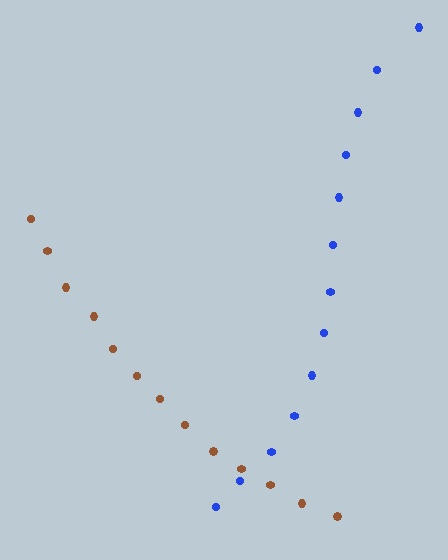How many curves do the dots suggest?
There are 2 distinct paths.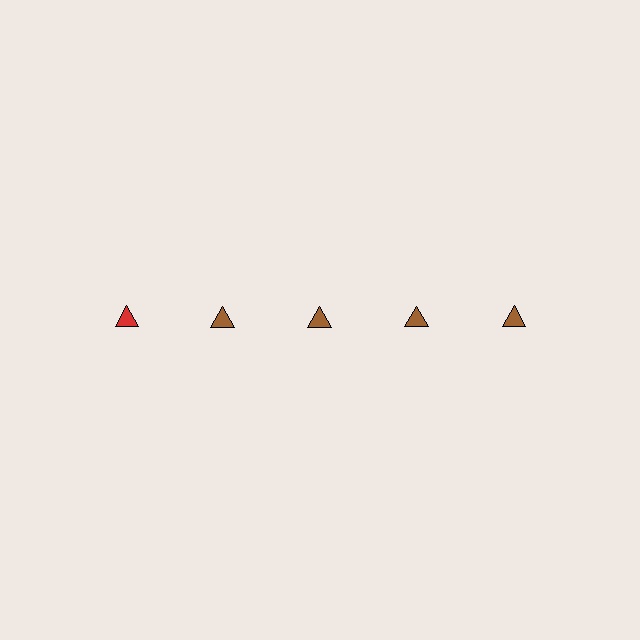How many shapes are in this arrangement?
There are 5 shapes arranged in a grid pattern.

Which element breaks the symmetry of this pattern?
The red triangle in the top row, leftmost column breaks the symmetry. All other shapes are brown triangles.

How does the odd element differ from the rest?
It has a different color: red instead of brown.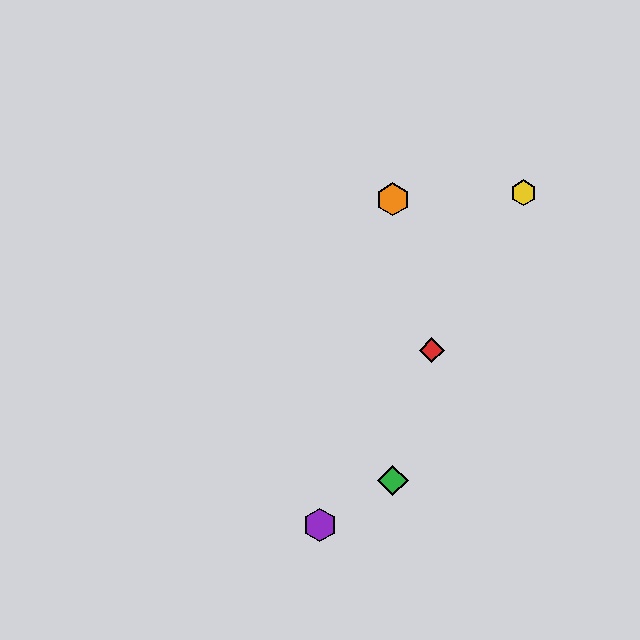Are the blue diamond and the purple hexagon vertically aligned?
No, the blue diamond is at x≈393 and the purple hexagon is at x≈320.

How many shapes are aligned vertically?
3 shapes (the blue diamond, the green diamond, the orange hexagon) are aligned vertically.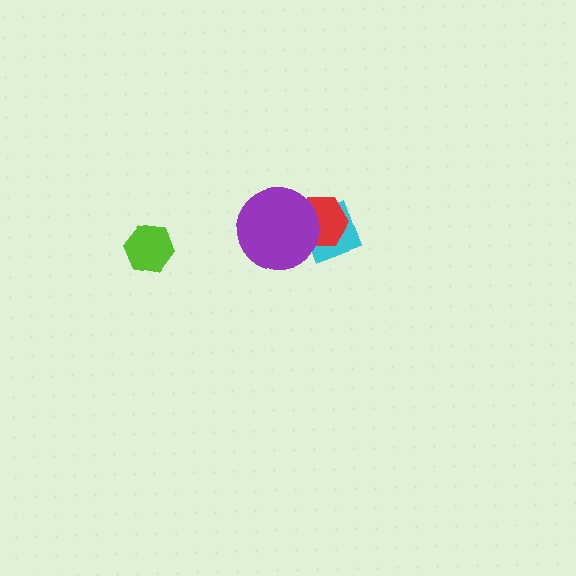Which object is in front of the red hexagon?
The purple circle is in front of the red hexagon.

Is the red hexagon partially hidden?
Yes, it is partially covered by another shape.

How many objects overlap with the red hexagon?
2 objects overlap with the red hexagon.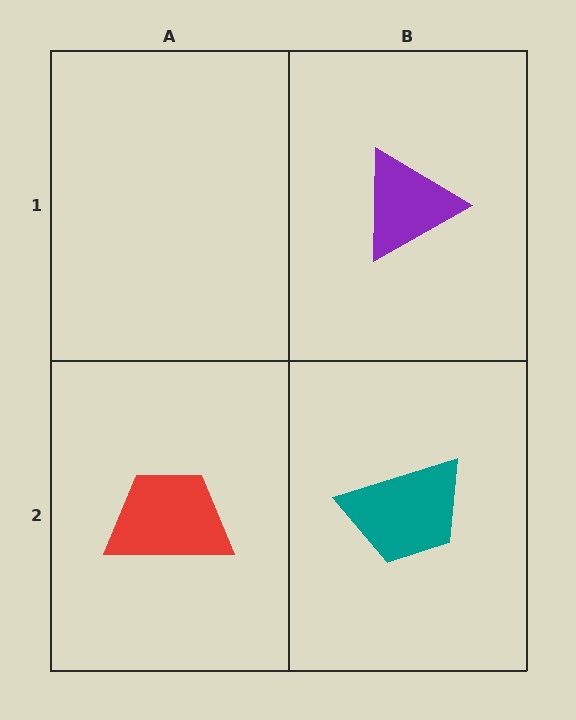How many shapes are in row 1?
1 shape.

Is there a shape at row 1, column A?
No, that cell is empty.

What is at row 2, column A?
A red trapezoid.